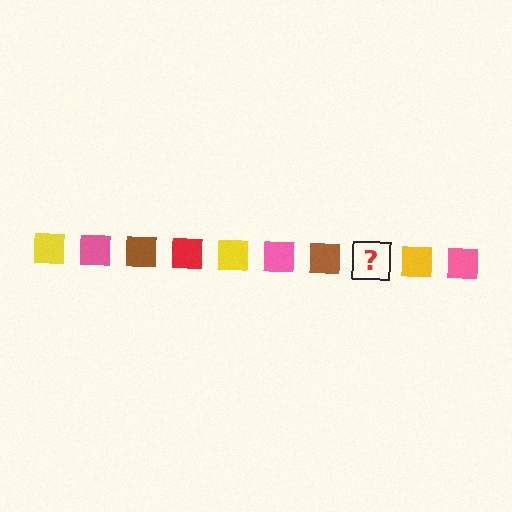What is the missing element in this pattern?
The missing element is a red square.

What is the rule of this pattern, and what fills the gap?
The rule is that the pattern cycles through yellow, pink, brown, red squares. The gap should be filled with a red square.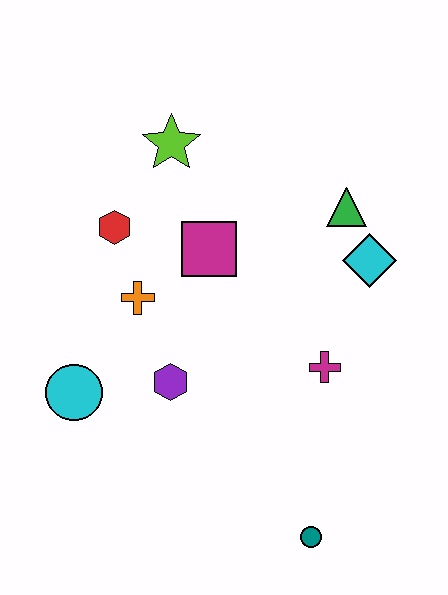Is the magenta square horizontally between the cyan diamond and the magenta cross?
No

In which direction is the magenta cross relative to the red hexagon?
The magenta cross is to the right of the red hexagon.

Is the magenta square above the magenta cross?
Yes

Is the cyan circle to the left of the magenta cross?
Yes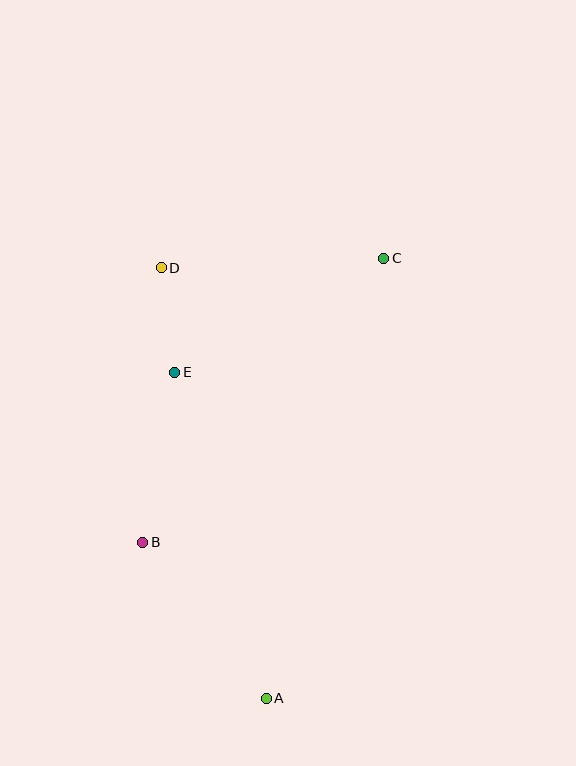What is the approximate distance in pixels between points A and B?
The distance between A and B is approximately 199 pixels.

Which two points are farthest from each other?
Points A and C are farthest from each other.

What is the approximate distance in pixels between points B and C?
The distance between B and C is approximately 372 pixels.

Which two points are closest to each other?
Points D and E are closest to each other.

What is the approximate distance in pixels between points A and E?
The distance between A and E is approximately 338 pixels.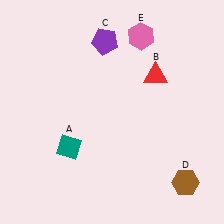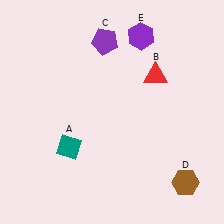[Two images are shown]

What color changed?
The hexagon (E) changed from pink in Image 1 to purple in Image 2.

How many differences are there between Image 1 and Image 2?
There is 1 difference between the two images.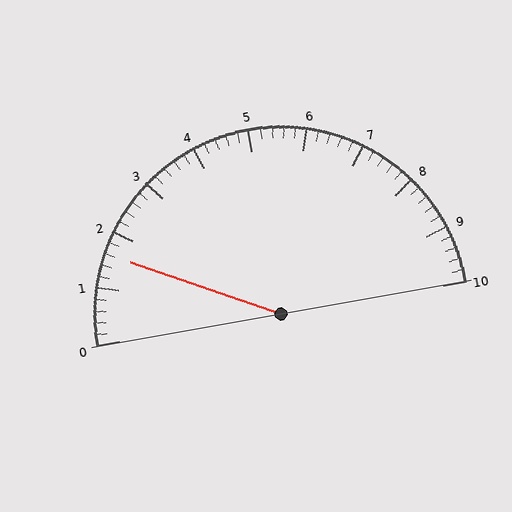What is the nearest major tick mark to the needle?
The nearest major tick mark is 2.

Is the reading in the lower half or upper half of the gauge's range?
The reading is in the lower half of the range (0 to 10).